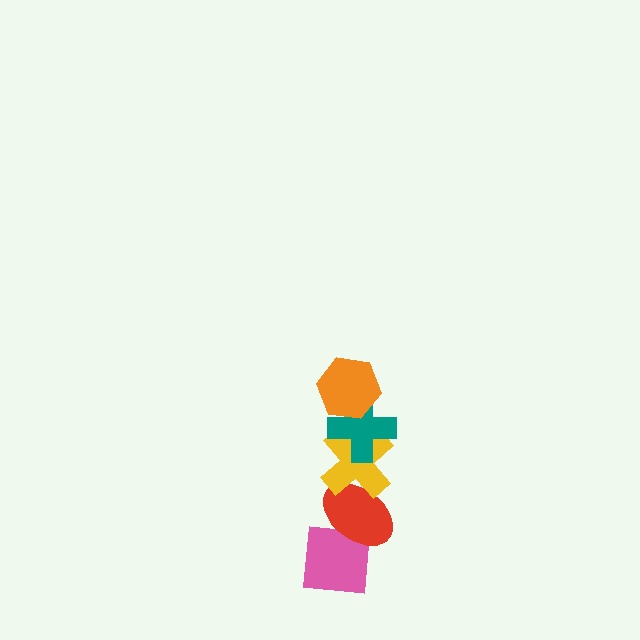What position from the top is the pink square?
The pink square is 5th from the top.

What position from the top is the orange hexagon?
The orange hexagon is 1st from the top.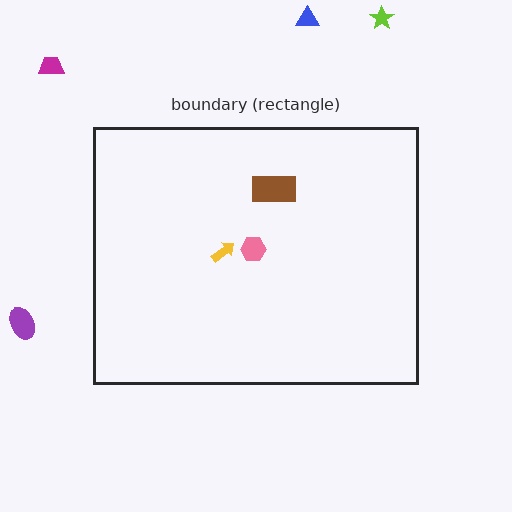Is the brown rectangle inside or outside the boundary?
Inside.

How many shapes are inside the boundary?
3 inside, 4 outside.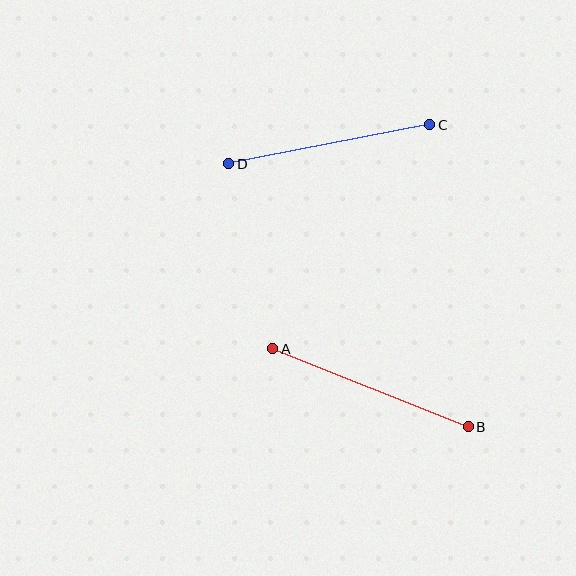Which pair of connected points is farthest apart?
Points A and B are farthest apart.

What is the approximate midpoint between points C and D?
The midpoint is at approximately (329, 144) pixels.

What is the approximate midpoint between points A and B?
The midpoint is at approximately (370, 388) pixels.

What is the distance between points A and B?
The distance is approximately 211 pixels.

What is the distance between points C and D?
The distance is approximately 204 pixels.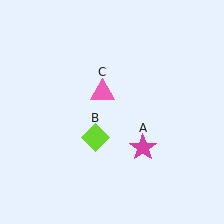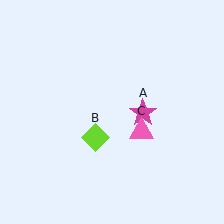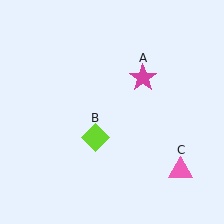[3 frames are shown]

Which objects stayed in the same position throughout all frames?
Lime diamond (object B) remained stationary.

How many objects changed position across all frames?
2 objects changed position: magenta star (object A), pink triangle (object C).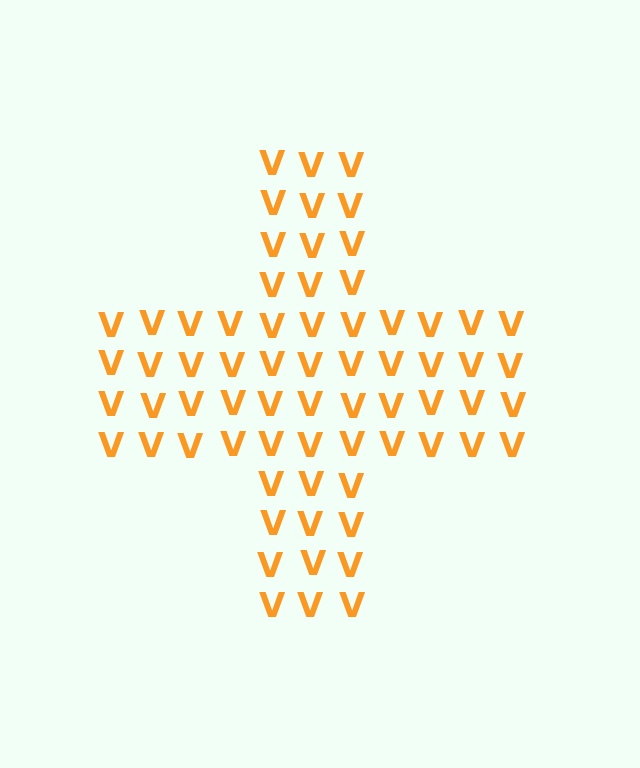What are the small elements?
The small elements are letter V's.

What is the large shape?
The large shape is a cross.